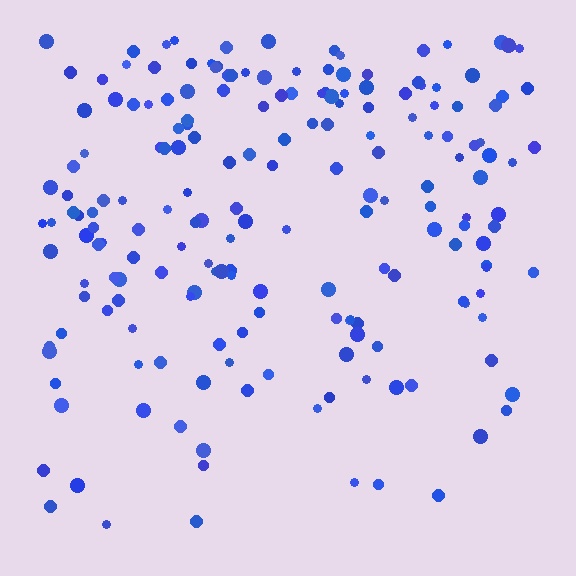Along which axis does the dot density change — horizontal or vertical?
Vertical.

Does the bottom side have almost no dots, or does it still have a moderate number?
Still a moderate number, just noticeably fewer than the top.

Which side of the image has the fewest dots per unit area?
The bottom.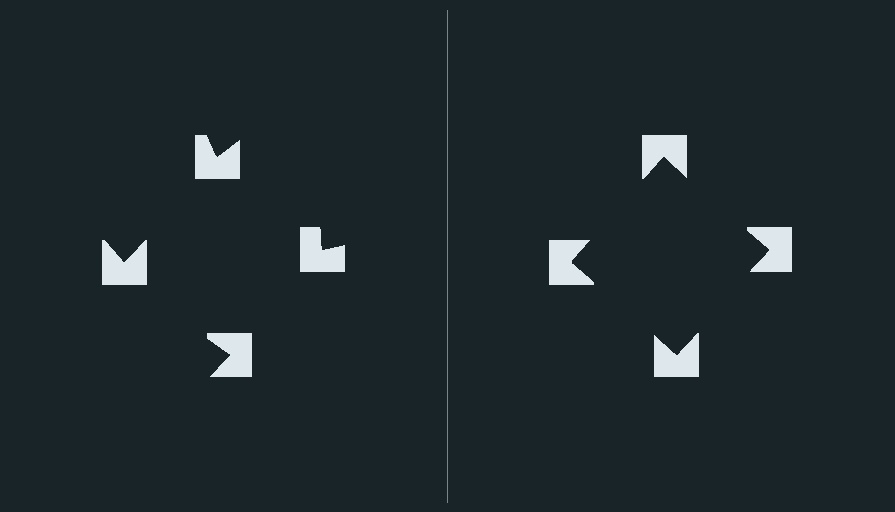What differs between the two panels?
The notched squares are positioned identically on both sides; only the wedge orientations differ. On the right they align to a square; on the left they are misaligned.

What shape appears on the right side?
An illusory square.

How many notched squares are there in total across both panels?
8 — 4 on each side.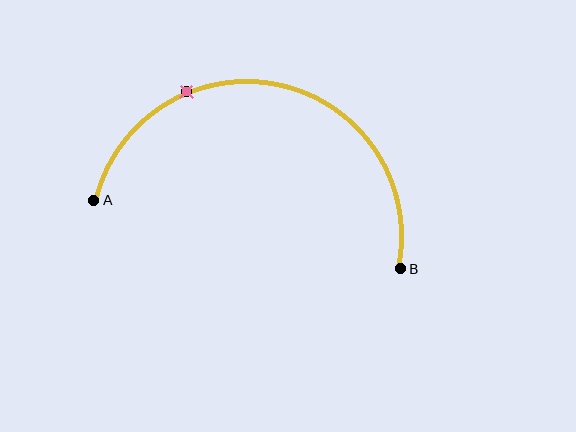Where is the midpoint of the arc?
The arc midpoint is the point on the curve farthest from the straight line joining A and B. It sits above that line.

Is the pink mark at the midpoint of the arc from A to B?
No. The pink mark lies on the arc but is closer to endpoint A. The arc midpoint would be at the point on the curve equidistant along the arc from both A and B.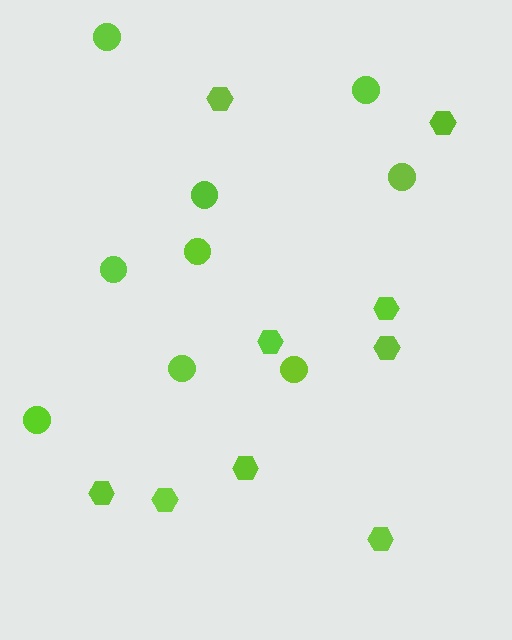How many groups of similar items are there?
There are 2 groups: one group of hexagons (9) and one group of circles (9).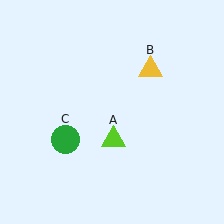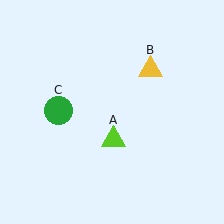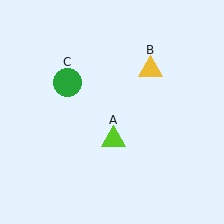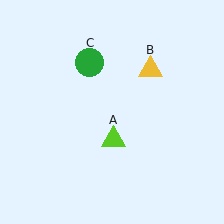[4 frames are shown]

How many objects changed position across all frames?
1 object changed position: green circle (object C).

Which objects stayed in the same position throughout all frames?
Lime triangle (object A) and yellow triangle (object B) remained stationary.